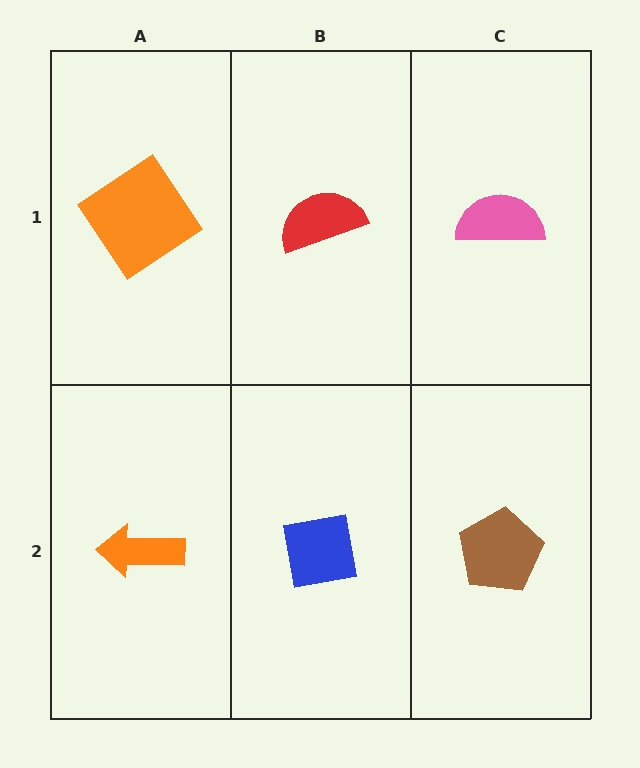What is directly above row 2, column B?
A red semicircle.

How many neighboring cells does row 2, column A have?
2.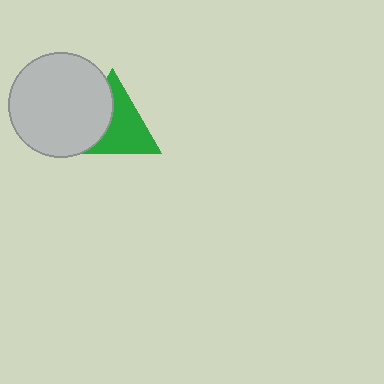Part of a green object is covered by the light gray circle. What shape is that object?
It is a triangle.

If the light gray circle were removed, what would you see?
You would see the complete green triangle.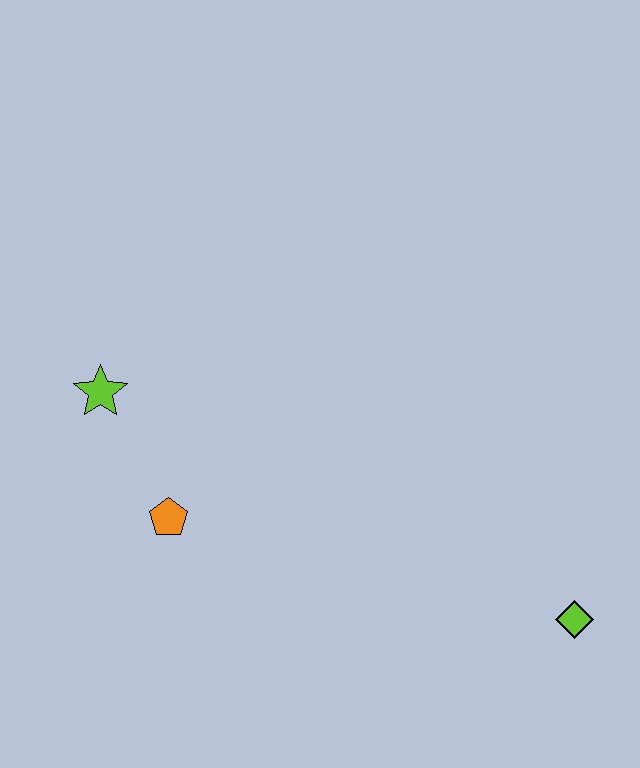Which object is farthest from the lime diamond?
The lime star is farthest from the lime diamond.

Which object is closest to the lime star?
The orange pentagon is closest to the lime star.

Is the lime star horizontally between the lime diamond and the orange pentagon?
No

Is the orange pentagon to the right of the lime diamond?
No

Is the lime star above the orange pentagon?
Yes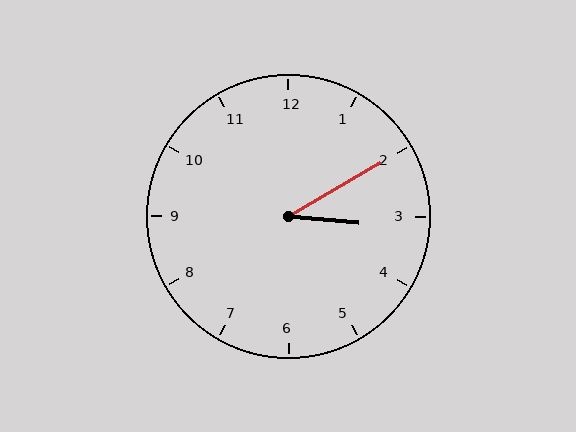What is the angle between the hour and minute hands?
Approximately 35 degrees.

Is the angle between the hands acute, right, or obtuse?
It is acute.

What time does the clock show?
3:10.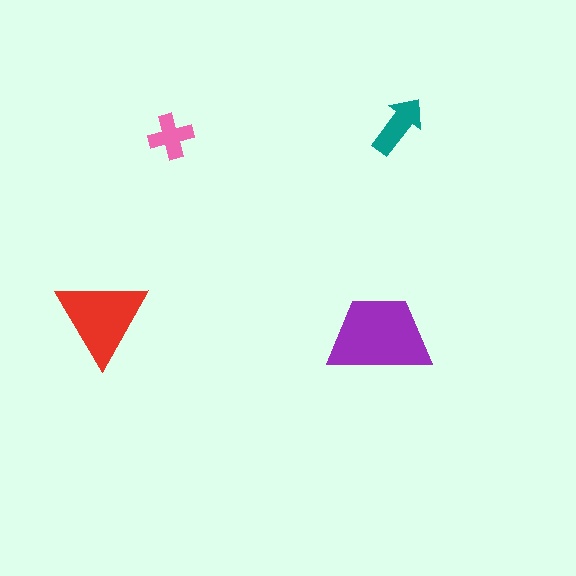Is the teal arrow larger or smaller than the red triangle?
Smaller.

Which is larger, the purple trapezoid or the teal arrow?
The purple trapezoid.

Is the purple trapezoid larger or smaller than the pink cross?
Larger.